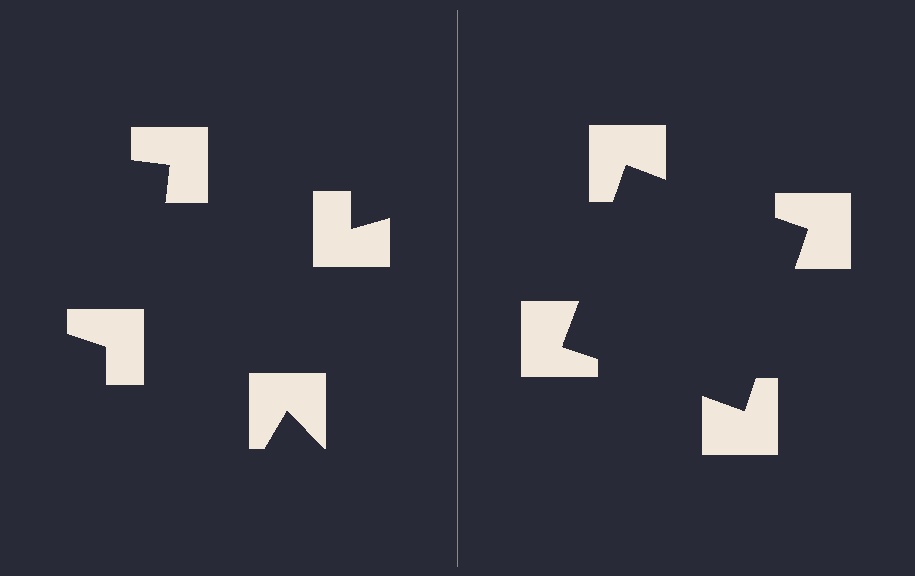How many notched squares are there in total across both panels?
8 — 4 on each side.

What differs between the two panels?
The notched squares are positioned identically on both sides; only the wedge orientations differ. On the right they align to a square; on the left they are misaligned.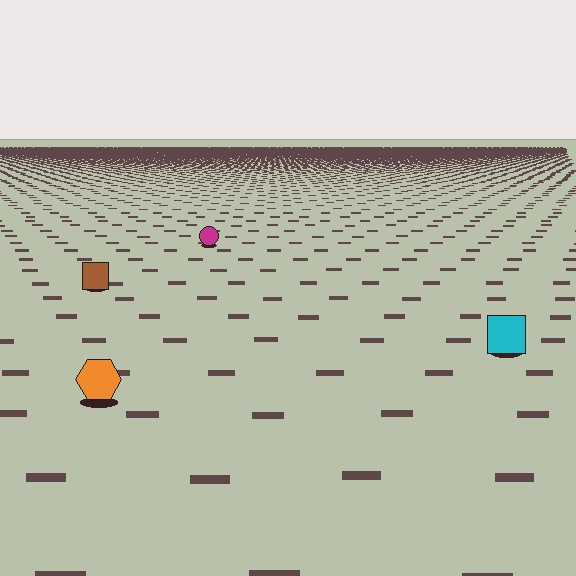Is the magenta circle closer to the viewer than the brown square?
No. The brown square is closer — you can tell from the texture gradient: the ground texture is coarser near it.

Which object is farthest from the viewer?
The magenta circle is farthest from the viewer. It appears smaller and the ground texture around it is denser.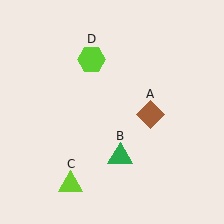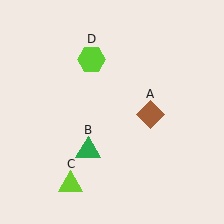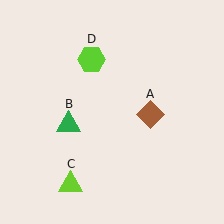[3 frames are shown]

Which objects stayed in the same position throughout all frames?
Brown diamond (object A) and lime triangle (object C) and lime hexagon (object D) remained stationary.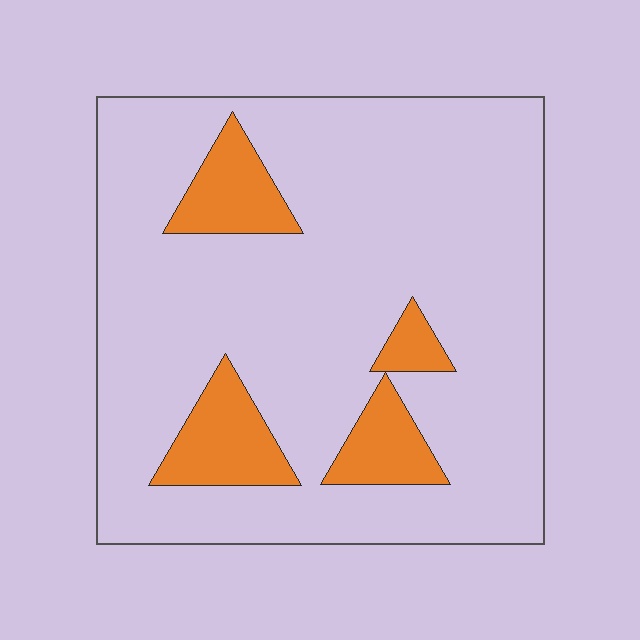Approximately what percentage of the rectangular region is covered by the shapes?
Approximately 15%.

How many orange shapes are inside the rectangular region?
4.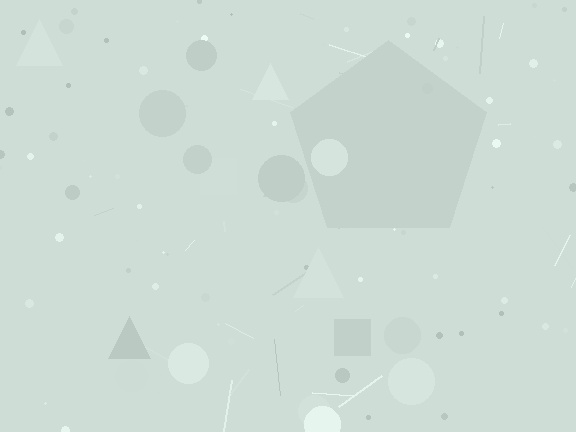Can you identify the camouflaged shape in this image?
The camouflaged shape is a pentagon.